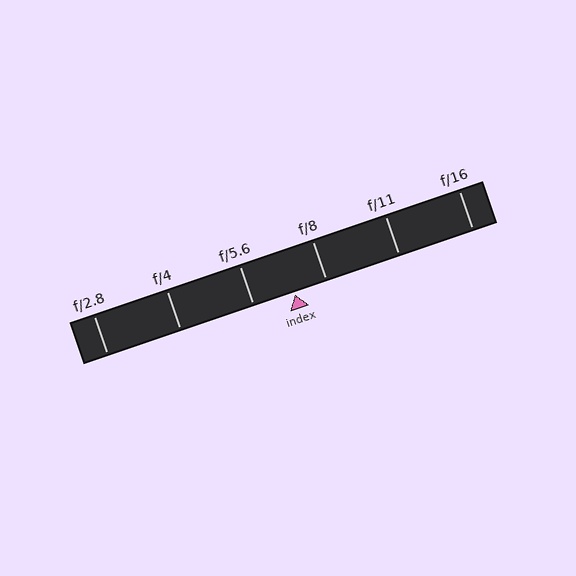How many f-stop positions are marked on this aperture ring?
There are 6 f-stop positions marked.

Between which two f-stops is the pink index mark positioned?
The index mark is between f/5.6 and f/8.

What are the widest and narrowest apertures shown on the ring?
The widest aperture shown is f/2.8 and the narrowest is f/16.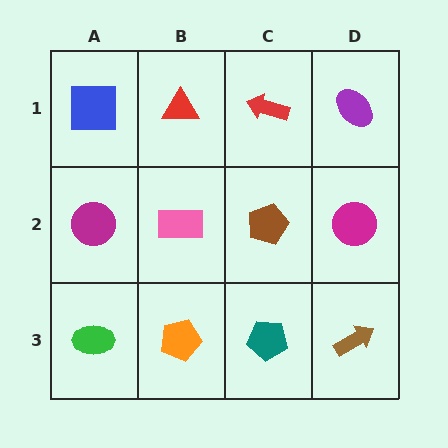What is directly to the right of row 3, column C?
A brown arrow.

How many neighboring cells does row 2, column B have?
4.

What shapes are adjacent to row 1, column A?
A magenta circle (row 2, column A), a red triangle (row 1, column B).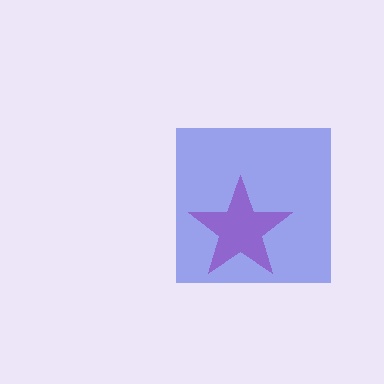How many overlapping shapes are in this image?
There are 2 overlapping shapes in the image.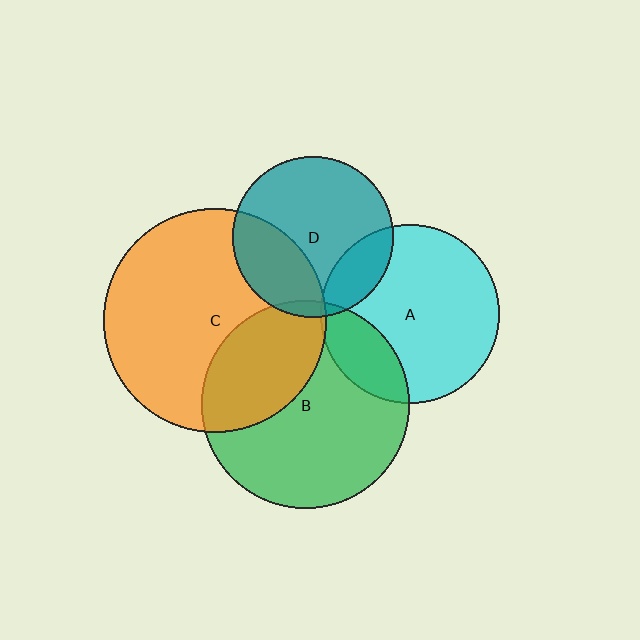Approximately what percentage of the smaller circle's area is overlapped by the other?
Approximately 5%.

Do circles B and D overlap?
Yes.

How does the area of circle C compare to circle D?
Approximately 1.9 times.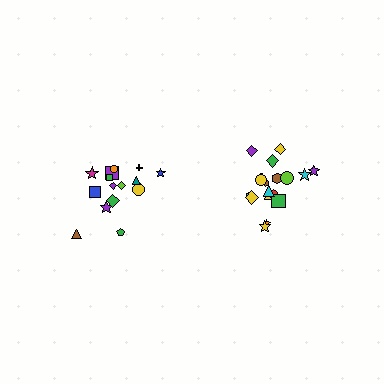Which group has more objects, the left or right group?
The right group.